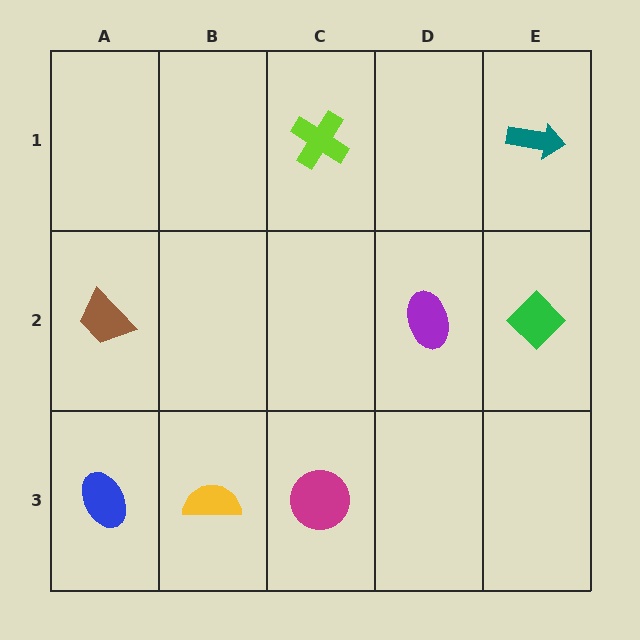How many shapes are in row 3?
3 shapes.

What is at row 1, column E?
A teal arrow.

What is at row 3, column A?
A blue ellipse.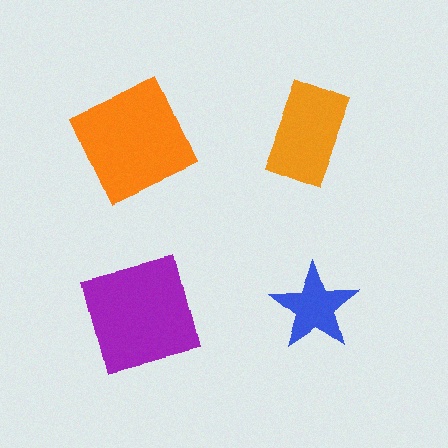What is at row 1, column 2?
An orange rectangle.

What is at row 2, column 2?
A blue star.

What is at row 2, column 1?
A purple square.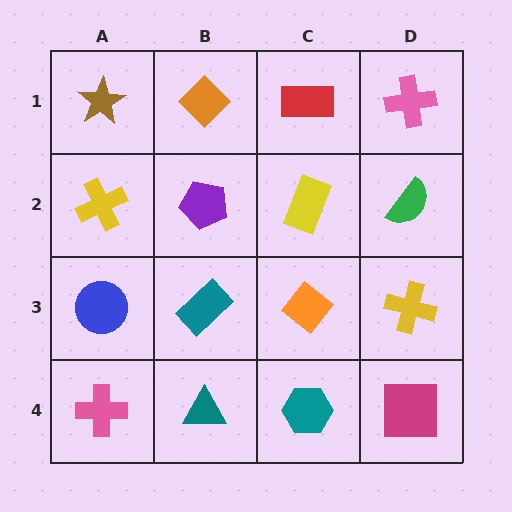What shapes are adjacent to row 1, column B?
A purple pentagon (row 2, column B), a brown star (row 1, column A), a red rectangle (row 1, column C).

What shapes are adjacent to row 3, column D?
A green semicircle (row 2, column D), a magenta square (row 4, column D), an orange diamond (row 3, column C).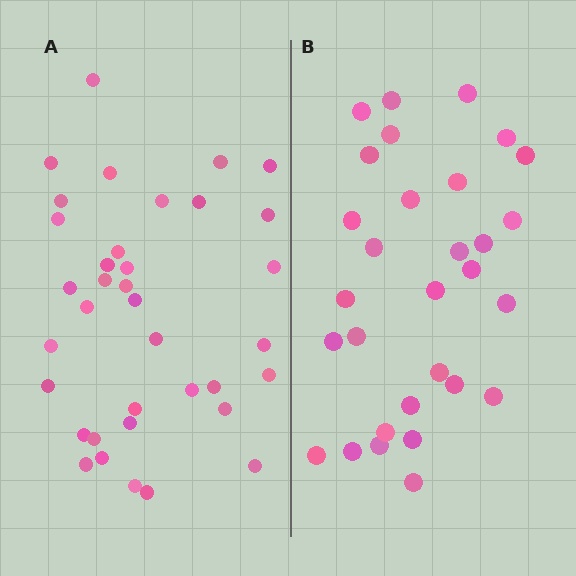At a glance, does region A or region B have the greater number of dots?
Region A (the left region) has more dots.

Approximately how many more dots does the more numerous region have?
Region A has about 6 more dots than region B.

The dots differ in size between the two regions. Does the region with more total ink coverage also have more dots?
No. Region B has more total ink coverage because its dots are larger, but region A actually contains more individual dots. Total area can be misleading — the number of items is what matters here.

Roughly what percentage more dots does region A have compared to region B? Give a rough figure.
About 20% more.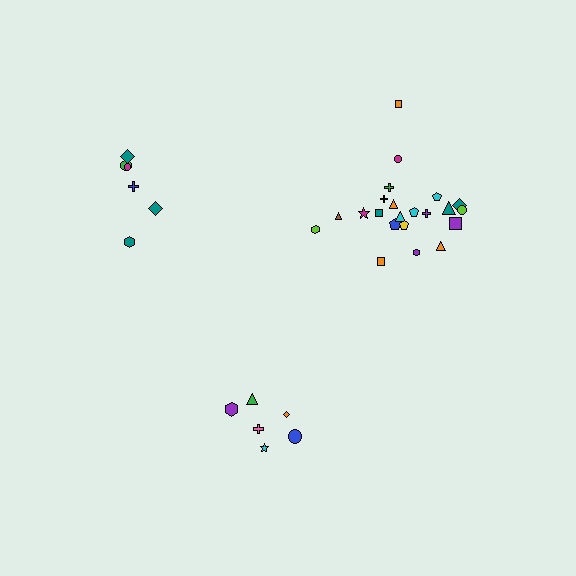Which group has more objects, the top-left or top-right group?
The top-right group.